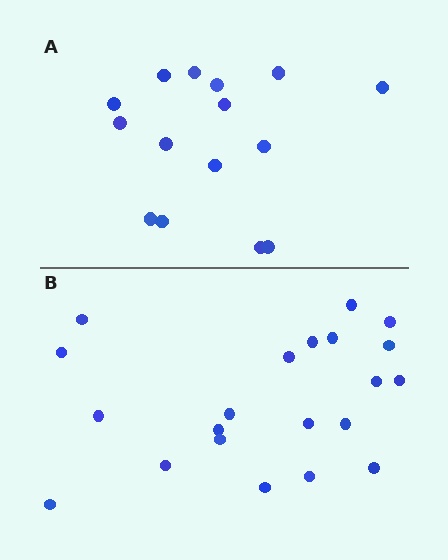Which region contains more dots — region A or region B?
Region B (the bottom region) has more dots.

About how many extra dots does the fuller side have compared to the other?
Region B has about 6 more dots than region A.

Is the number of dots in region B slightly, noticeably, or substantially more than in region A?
Region B has noticeably more, but not dramatically so. The ratio is roughly 1.4 to 1.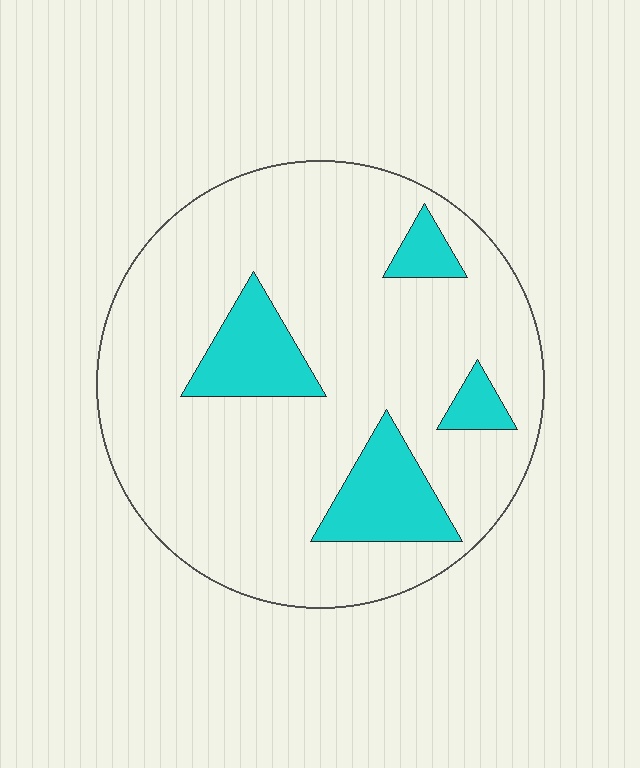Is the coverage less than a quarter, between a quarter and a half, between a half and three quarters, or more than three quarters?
Less than a quarter.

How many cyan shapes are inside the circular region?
4.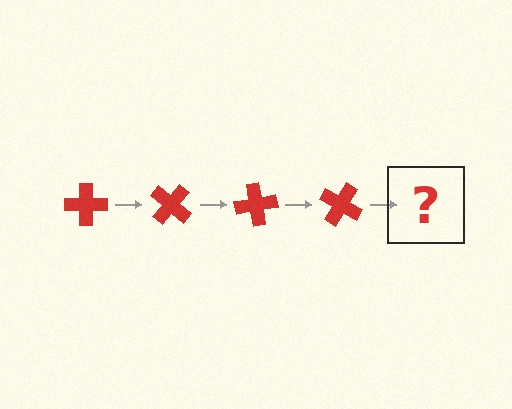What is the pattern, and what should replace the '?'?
The pattern is that the cross rotates 40 degrees each step. The '?' should be a red cross rotated 160 degrees.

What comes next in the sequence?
The next element should be a red cross rotated 160 degrees.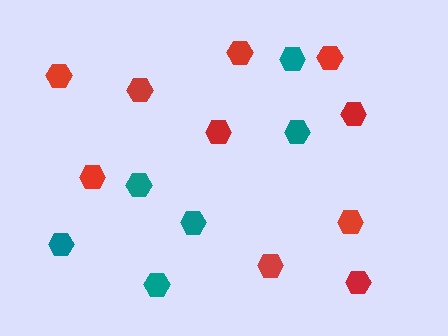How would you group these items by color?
There are 2 groups: one group of red hexagons (10) and one group of teal hexagons (6).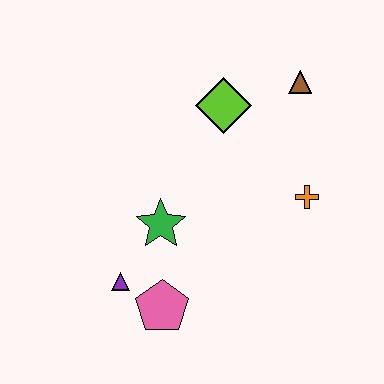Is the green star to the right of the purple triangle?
Yes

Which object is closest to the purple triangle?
The pink pentagon is closest to the purple triangle.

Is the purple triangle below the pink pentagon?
No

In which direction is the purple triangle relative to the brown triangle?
The purple triangle is below the brown triangle.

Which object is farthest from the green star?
The brown triangle is farthest from the green star.